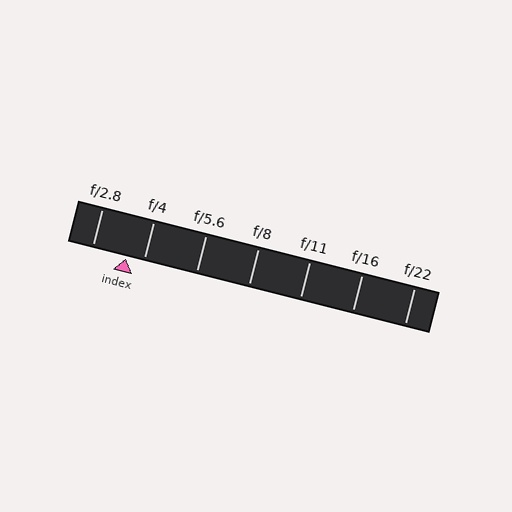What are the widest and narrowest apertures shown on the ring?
The widest aperture shown is f/2.8 and the narrowest is f/22.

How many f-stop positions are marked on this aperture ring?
There are 7 f-stop positions marked.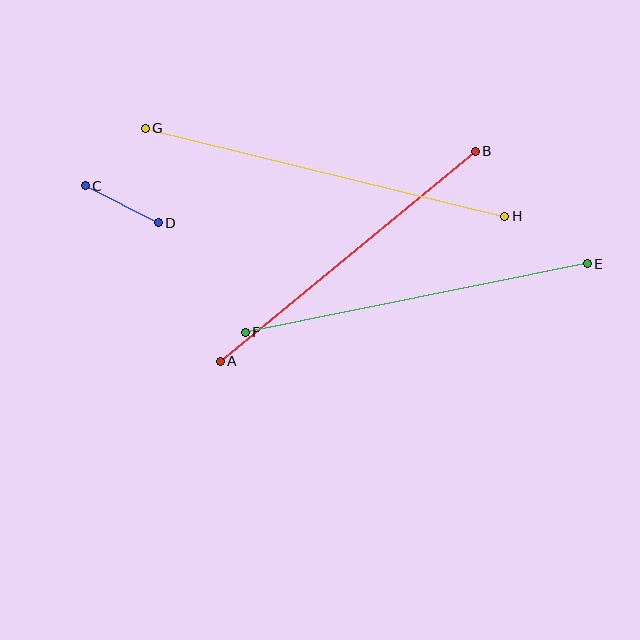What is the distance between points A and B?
The distance is approximately 330 pixels.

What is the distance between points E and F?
The distance is approximately 349 pixels.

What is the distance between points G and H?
The distance is approximately 370 pixels.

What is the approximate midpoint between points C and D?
The midpoint is at approximately (122, 204) pixels.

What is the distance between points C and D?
The distance is approximately 82 pixels.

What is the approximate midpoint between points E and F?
The midpoint is at approximately (416, 298) pixels.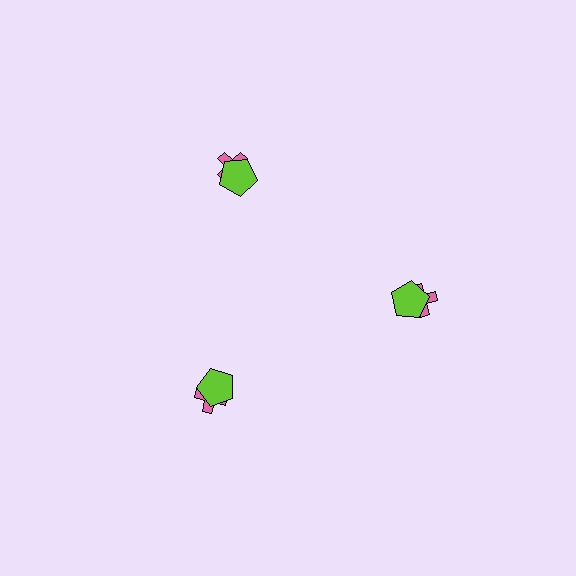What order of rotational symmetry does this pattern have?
This pattern has 3-fold rotational symmetry.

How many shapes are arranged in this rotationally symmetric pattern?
There are 6 shapes, arranged in 3 groups of 2.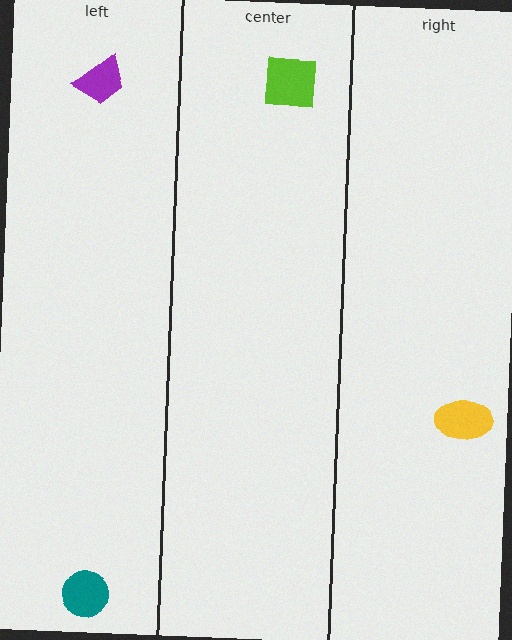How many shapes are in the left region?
2.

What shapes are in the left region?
The purple trapezoid, the teal circle.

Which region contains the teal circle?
The left region.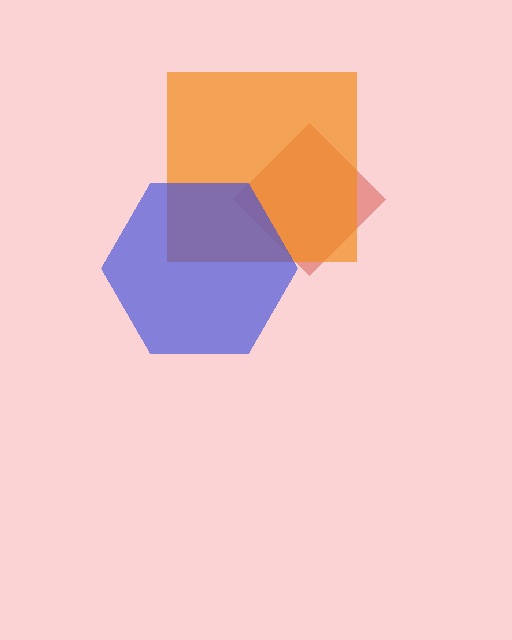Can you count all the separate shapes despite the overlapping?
Yes, there are 3 separate shapes.